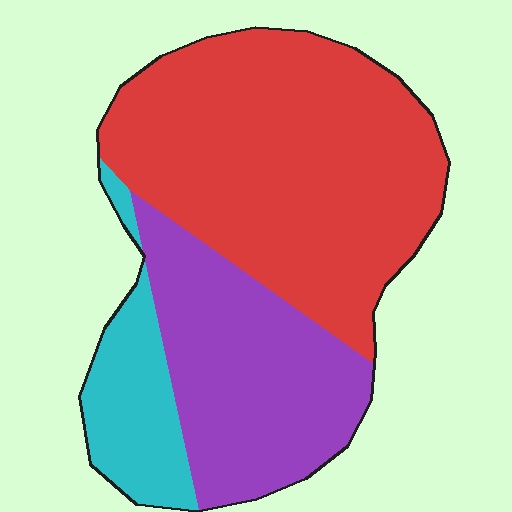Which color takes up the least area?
Cyan, at roughly 15%.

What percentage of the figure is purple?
Purple takes up between a sixth and a third of the figure.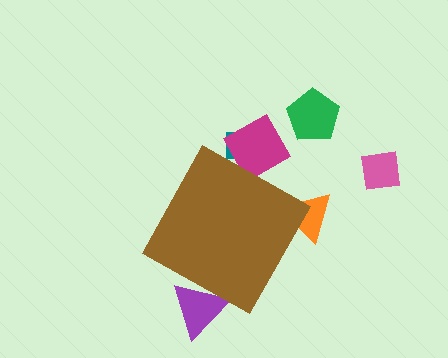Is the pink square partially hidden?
No, the pink square is fully visible.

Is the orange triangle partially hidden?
Yes, the orange triangle is partially hidden behind the brown diamond.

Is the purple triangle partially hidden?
Yes, the purple triangle is partially hidden behind the brown diamond.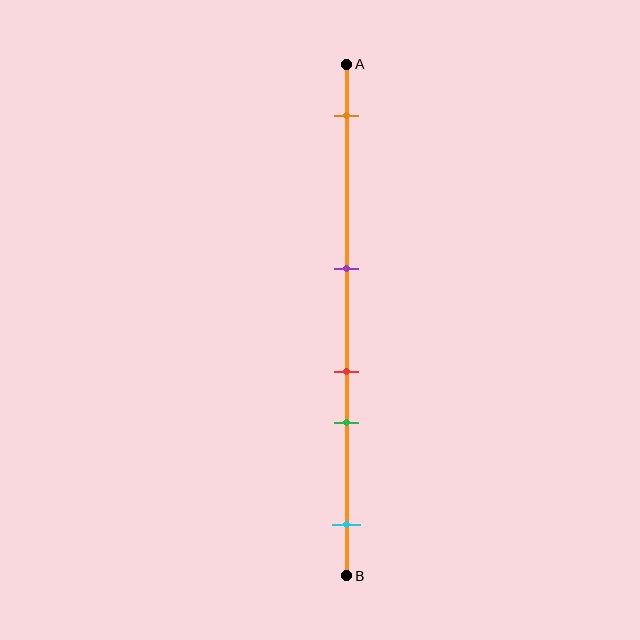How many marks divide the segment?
There are 5 marks dividing the segment.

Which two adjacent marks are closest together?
The red and green marks are the closest adjacent pair.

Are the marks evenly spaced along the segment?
No, the marks are not evenly spaced.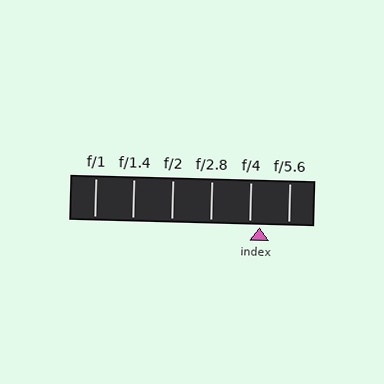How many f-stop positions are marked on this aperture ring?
There are 6 f-stop positions marked.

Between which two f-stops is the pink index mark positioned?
The index mark is between f/4 and f/5.6.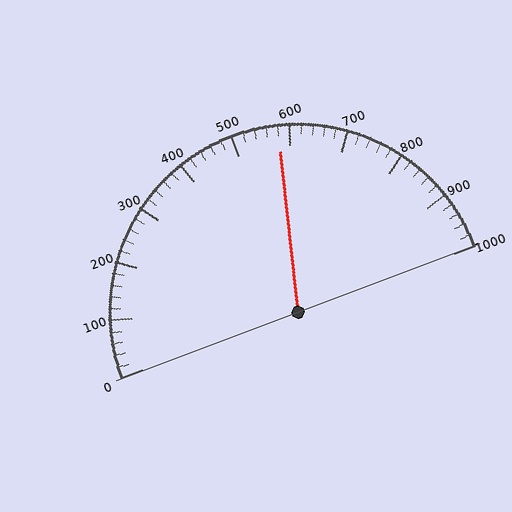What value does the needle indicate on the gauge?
The needle indicates approximately 580.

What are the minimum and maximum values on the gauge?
The gauge ranges from 0 to 1000.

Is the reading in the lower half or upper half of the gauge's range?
The reading is in the upper half of the range (0 to 1000).